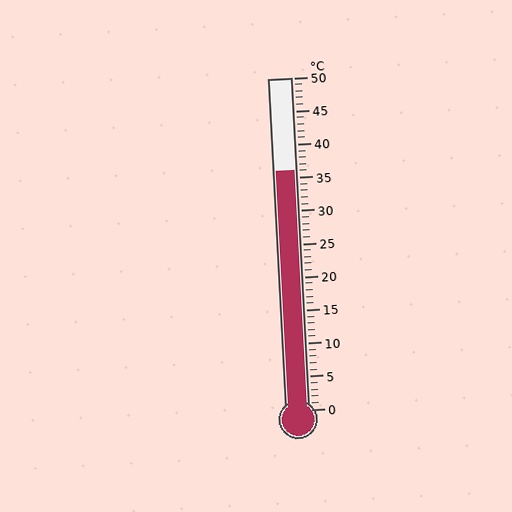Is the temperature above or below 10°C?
The temperature is above 10°C.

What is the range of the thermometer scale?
The thermometer scale ranges from 0°C to 50°C.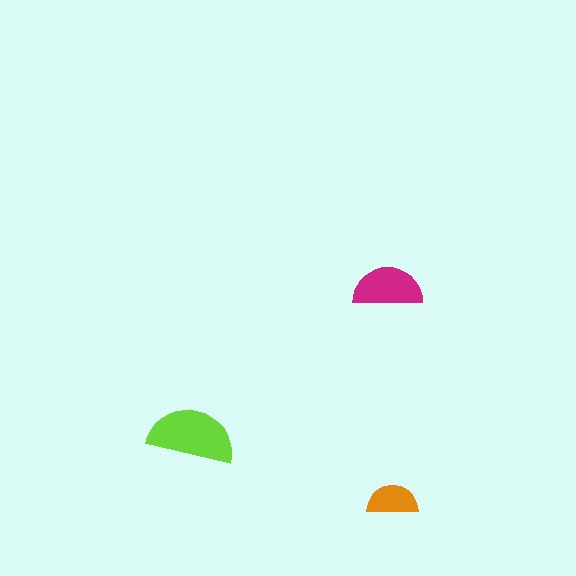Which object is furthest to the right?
The orange semicircle is rightmost.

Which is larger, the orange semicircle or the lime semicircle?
The lime one.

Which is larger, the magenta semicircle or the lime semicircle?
The lime one.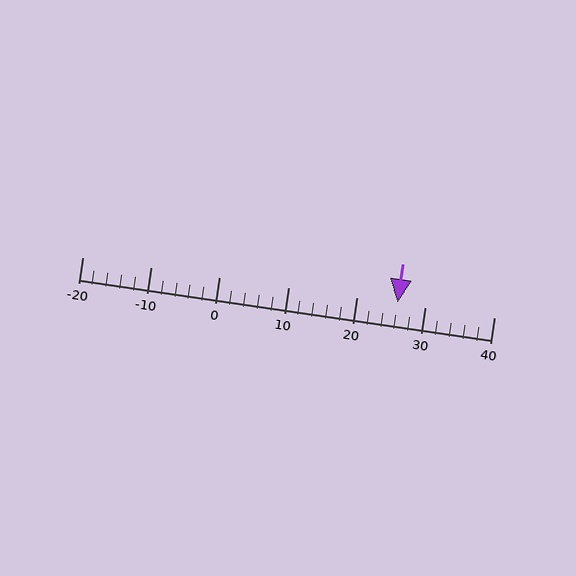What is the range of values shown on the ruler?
The ruler shows values from -20 to 40.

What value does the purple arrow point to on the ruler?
The purple arrow points to approximately 26.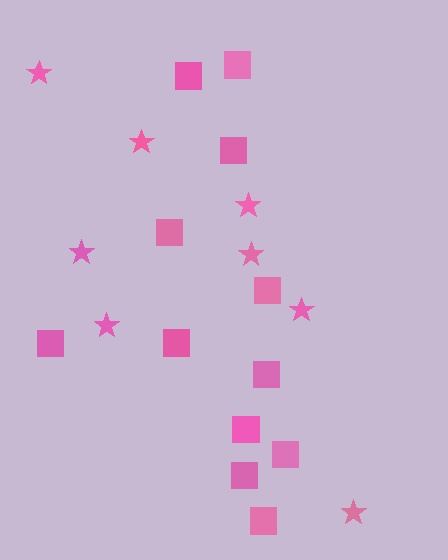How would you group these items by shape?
There are 2 groups: one group of squares (12) and one group of stars (8).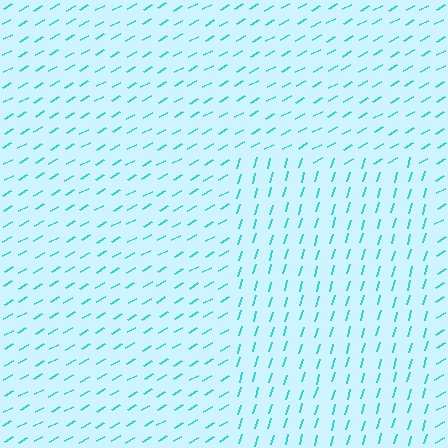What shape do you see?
I see a rectangle.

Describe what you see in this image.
The image is filled with small cyan line segments. A rectangle region in the image has lines oriented differently from the surrounding lines, creating a visible texture boundary.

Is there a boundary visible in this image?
Yes, there is a texture boundary formed by a change in line orientation.